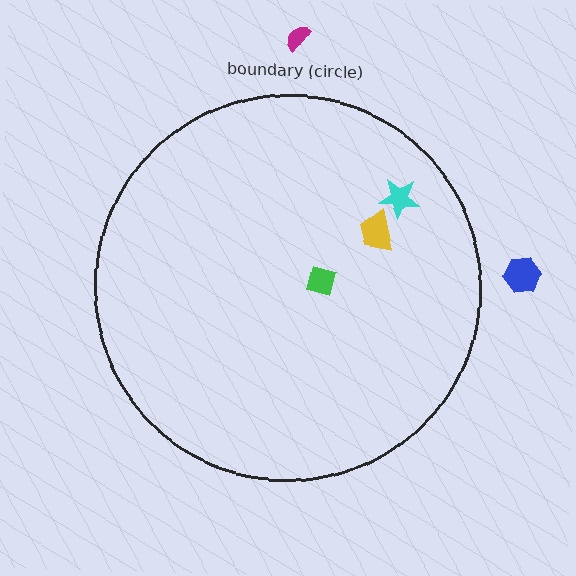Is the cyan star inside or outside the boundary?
Inside.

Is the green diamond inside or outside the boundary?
Inside.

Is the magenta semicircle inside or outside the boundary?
Outside.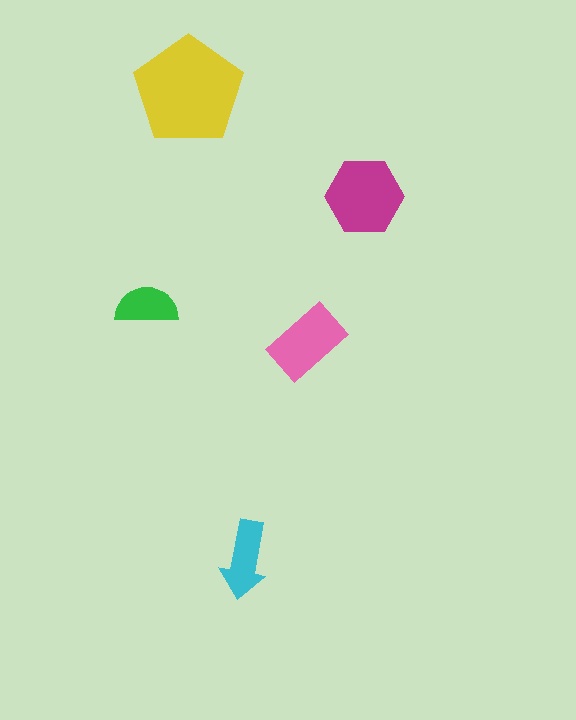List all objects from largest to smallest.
The yellow pentagon, the magenta hexagon, the pink rectangle, the cyan arrow, the green semicircle.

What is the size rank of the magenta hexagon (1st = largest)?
2nd.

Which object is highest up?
The yellow pentagon is topmost.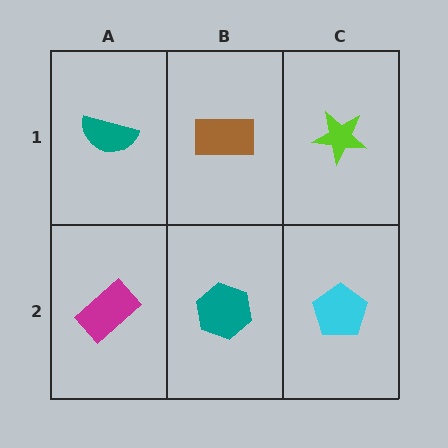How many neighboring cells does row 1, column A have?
2.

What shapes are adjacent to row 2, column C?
A lime star (row 1, column C), a teal hexagon (row 2, column B).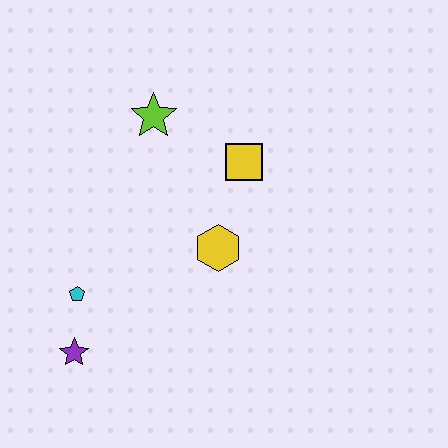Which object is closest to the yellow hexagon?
The yellow square is closest to the yellow hexagon.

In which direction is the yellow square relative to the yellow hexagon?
The yellow square is above the yellow hexagon.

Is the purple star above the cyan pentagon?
No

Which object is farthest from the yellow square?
The purple star is farthest from the yellow square.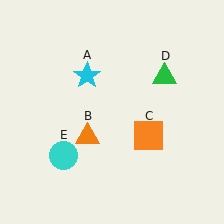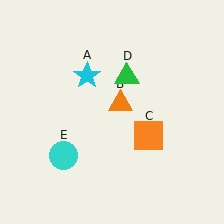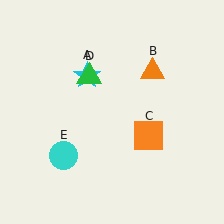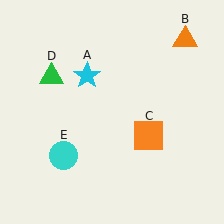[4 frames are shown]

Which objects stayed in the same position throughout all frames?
Cyan star (object A) and orange square (object C) and cyan circle (object E) remained stationary.